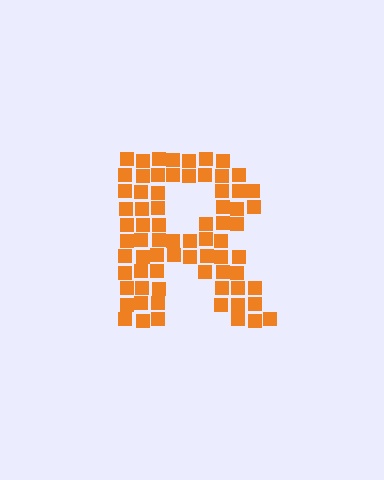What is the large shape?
The large shape is the letter R.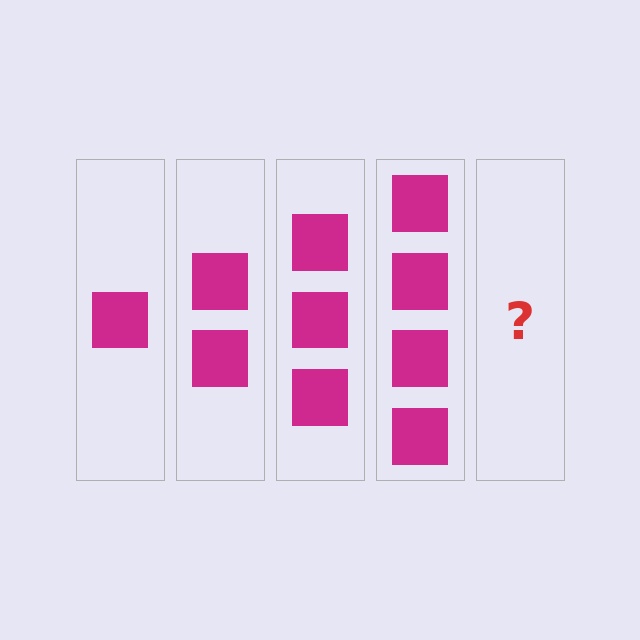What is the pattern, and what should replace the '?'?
The pattern is that each step adds one more square. The '?' should be 5 squares.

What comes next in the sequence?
The next element should be 5 squares.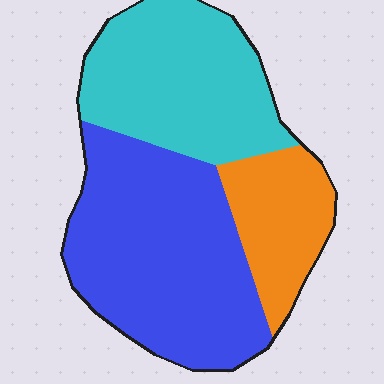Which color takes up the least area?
Orange, at roughly 20%.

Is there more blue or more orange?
Blue.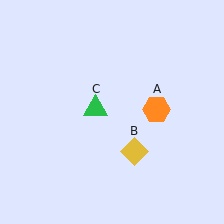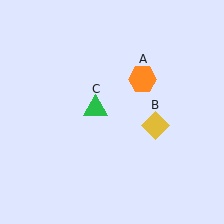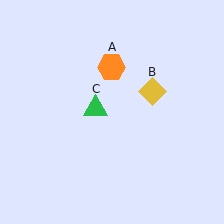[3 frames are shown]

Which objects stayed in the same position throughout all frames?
Green triangle (object C) remained stationary.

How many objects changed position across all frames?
2 objects changed position: orange hexagon (object A), yellow diamond (object B).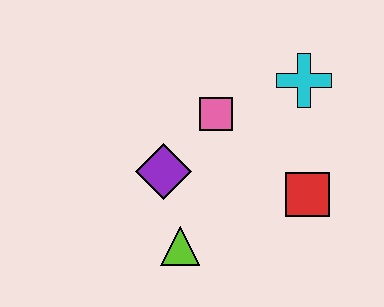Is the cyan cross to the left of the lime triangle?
No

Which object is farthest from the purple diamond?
The cyan cross is farthest from the purple diamond.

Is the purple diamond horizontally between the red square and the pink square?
No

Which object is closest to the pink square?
The purple diamond is closest to the pink square.